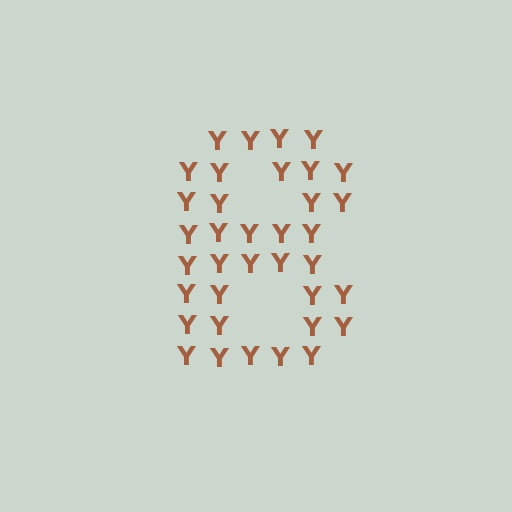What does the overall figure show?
The overall figure shows the digit 8.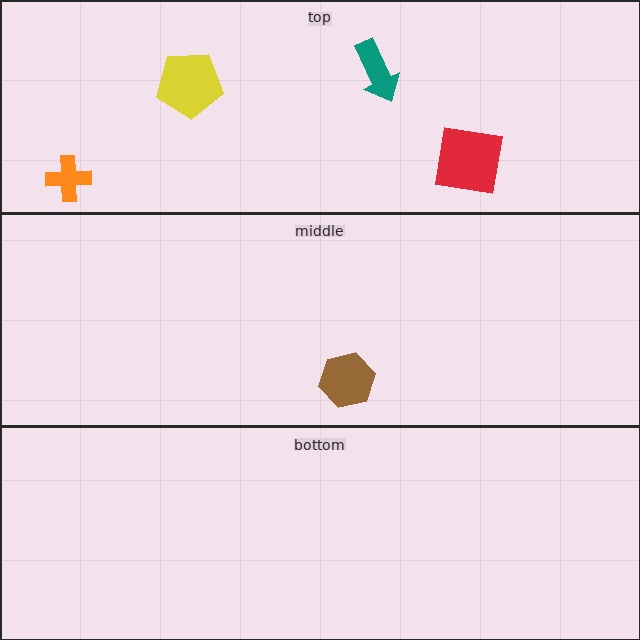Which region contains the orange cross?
The top region.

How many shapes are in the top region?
4.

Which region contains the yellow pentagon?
The top region.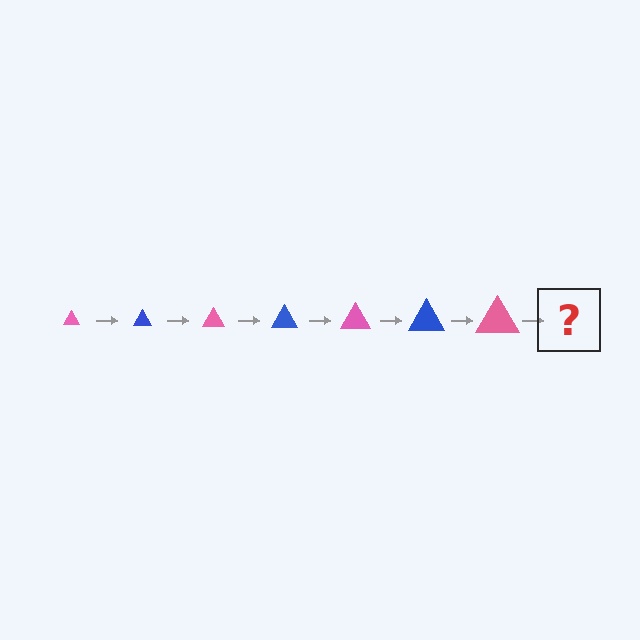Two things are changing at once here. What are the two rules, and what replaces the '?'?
The two rules are that the triangle grows larger each step and the color cycles through pink and blue. The '?' should be a blue triangle, larger than the previous one.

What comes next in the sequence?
The next element should be a blue triangle, larger than the previous one.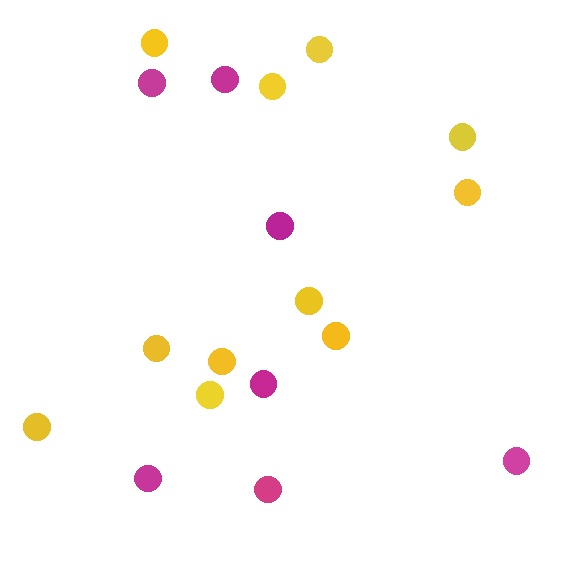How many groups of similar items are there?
There are 2 groups: one group of magenta circles (7) and one group of yellow circles (11).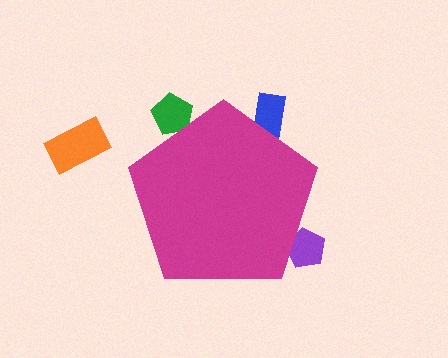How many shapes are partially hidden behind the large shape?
3 shapes are partially hidden.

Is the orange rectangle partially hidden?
No, the orange rectangle is fully visible.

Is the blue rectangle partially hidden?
Yes, the blue rectangle is partially hidden behind the magenta pentagon.